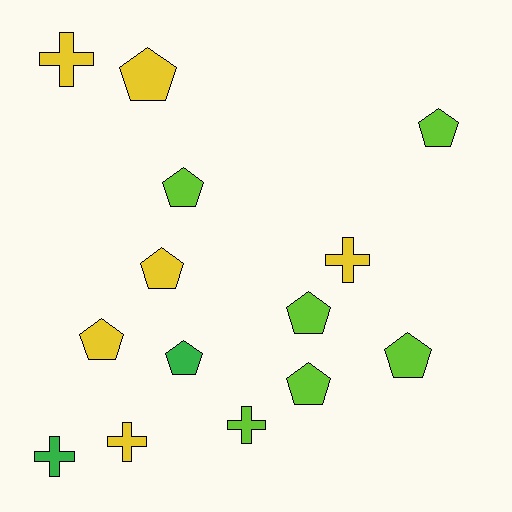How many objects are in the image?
There are 14 objects.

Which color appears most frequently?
Yellow, with 6 objects.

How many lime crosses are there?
There is 1 lime cross.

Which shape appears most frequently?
Pentagon, with 9 objects.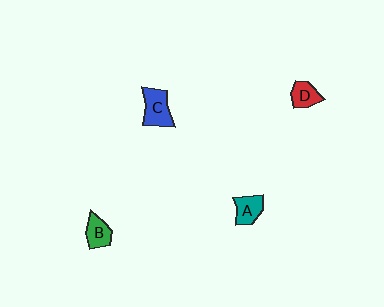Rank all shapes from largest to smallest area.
From largest to smallest: C (blue), A (teal), B (green), D (red).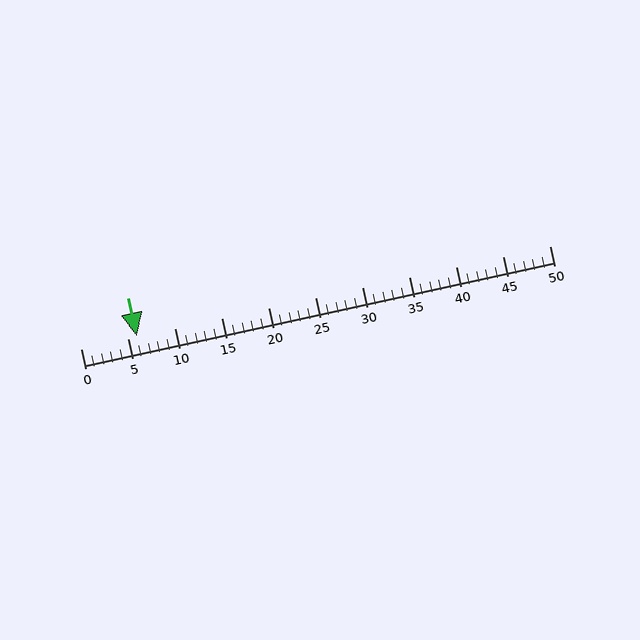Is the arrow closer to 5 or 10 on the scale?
The arrow is closer to 5.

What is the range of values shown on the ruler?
The ruler shows values from 0 to 50.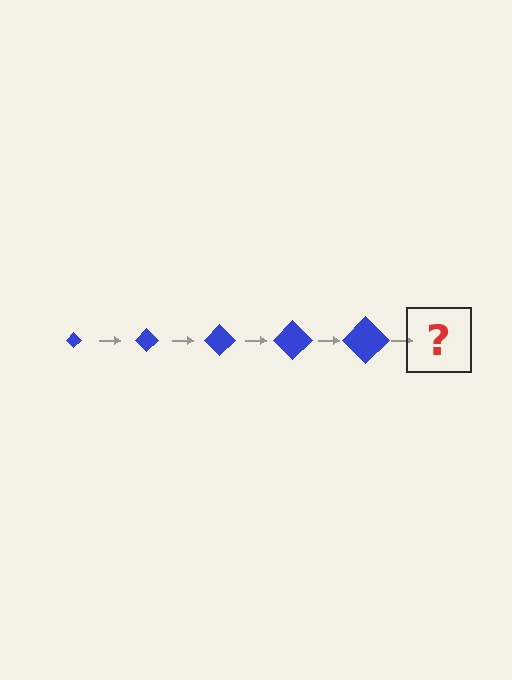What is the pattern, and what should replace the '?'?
The pattern is that the diamond gets progressively larger each step. The '?' should be a blue diamond, larger than the previous one.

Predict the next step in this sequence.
The next step is a blue diamond, larger than the previous one.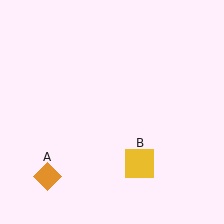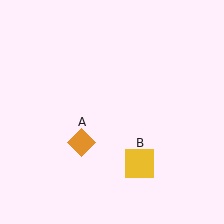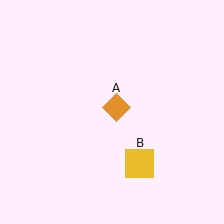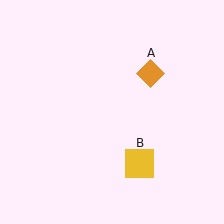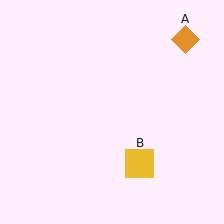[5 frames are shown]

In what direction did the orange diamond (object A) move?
The orange diamond (object A) moved up and to the right.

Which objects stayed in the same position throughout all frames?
Yellow square (object B) remained stationary.